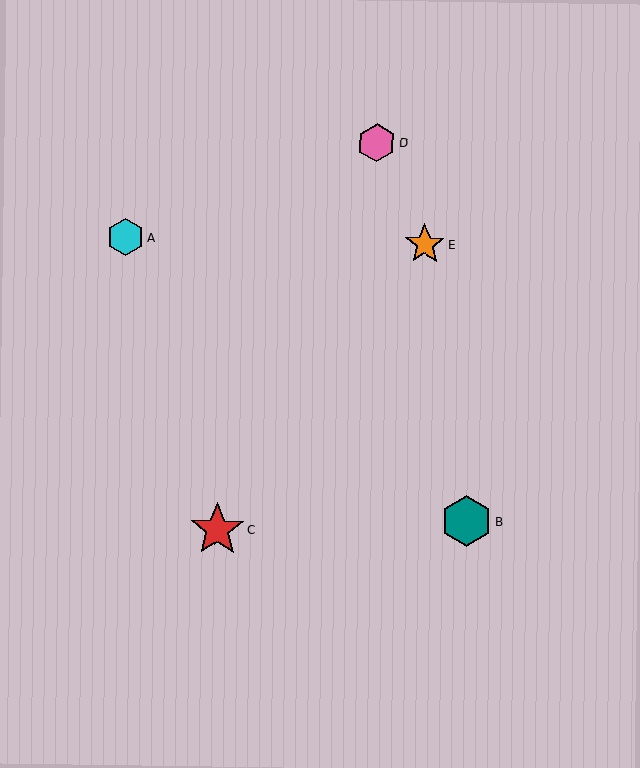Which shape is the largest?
The red star (labeled C) is the largest.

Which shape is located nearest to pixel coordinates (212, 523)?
The red star (labeled C) at (217, 530) is nearest to that location.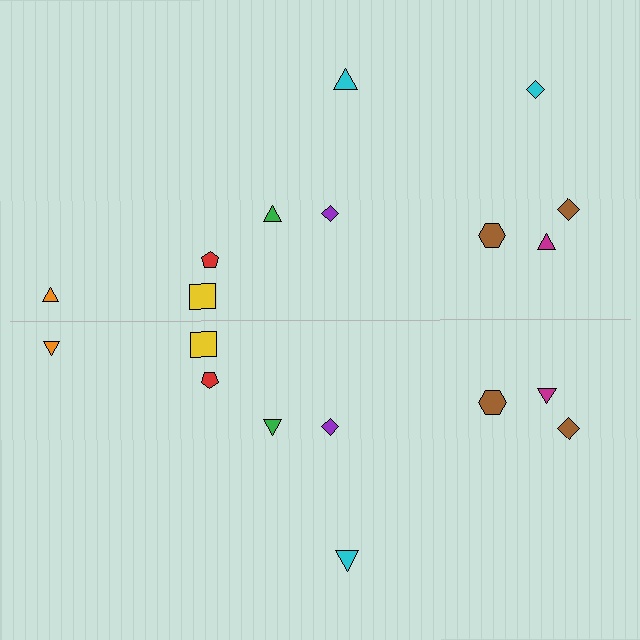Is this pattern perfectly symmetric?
No, the pattern is not perfectly symmetric. A cyan diamond is missing from the bottom side.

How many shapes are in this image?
There are 19 shapes in this image.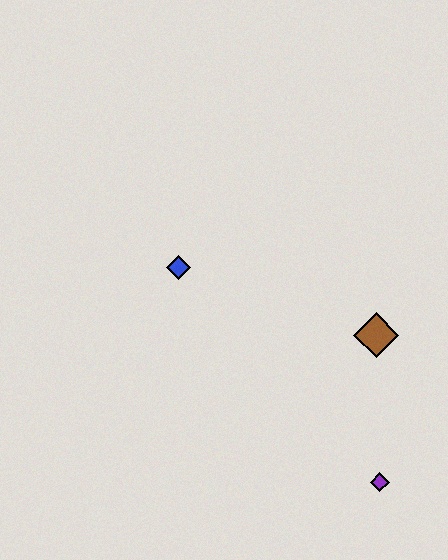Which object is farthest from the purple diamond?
The blue diamond is farthest from the purple diamond.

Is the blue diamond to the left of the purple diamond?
Yes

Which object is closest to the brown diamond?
The purple diamond is closest to the brown diamond.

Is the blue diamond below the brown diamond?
No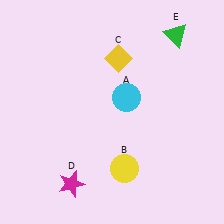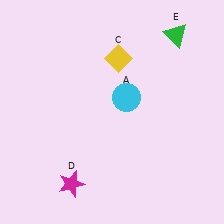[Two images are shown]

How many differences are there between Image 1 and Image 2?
There is 1 difference between the two images.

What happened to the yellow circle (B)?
The yellow circle (B) was removed in Image 2. It was in the bottom-right area of Image 1.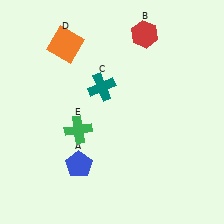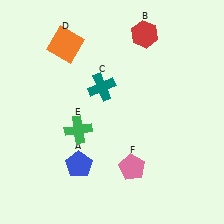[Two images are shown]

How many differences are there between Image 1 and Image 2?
There is 1 difference between the two images.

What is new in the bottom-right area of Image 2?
A pink pentagon (F) was added in the bottom-right area of Image 2.